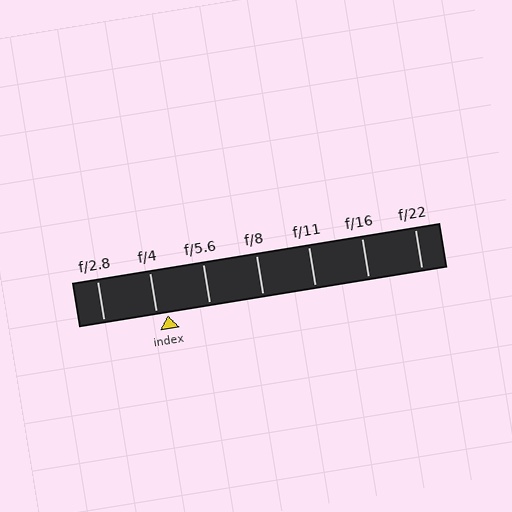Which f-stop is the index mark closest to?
The index mark is closest to f/4.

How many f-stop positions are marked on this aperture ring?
There are 7 f-stop positions marked.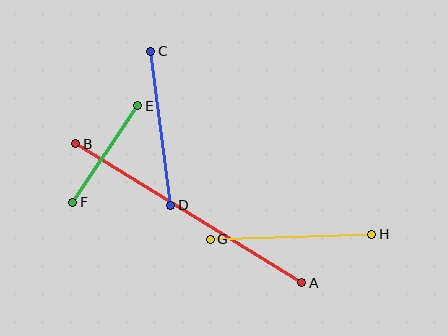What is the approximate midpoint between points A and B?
The midpoint is at approximately (189, 213) pixels.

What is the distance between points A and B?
The distance is approximately 266 pixels.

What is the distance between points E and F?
The distance is approximately 116 pixels.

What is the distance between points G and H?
The distance is approximately 162 pixels.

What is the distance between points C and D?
The distance is approximately 155 pixels.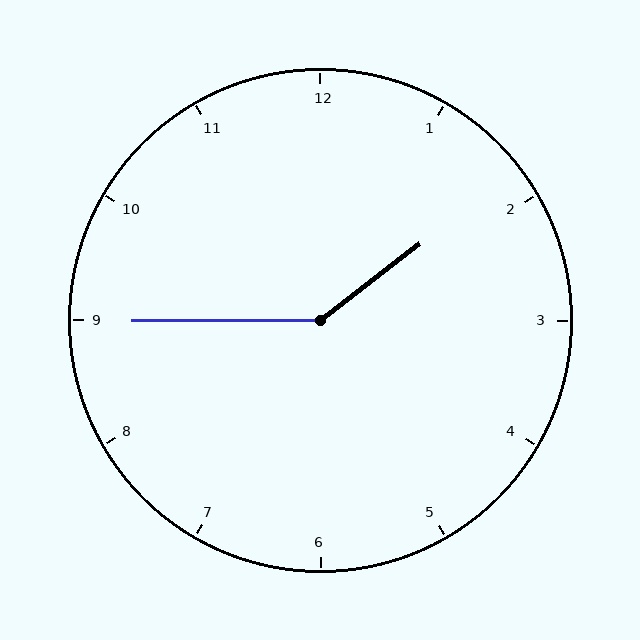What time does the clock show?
1:45.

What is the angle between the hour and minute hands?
Approximately 142 degrees.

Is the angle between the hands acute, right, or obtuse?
It is obtuse.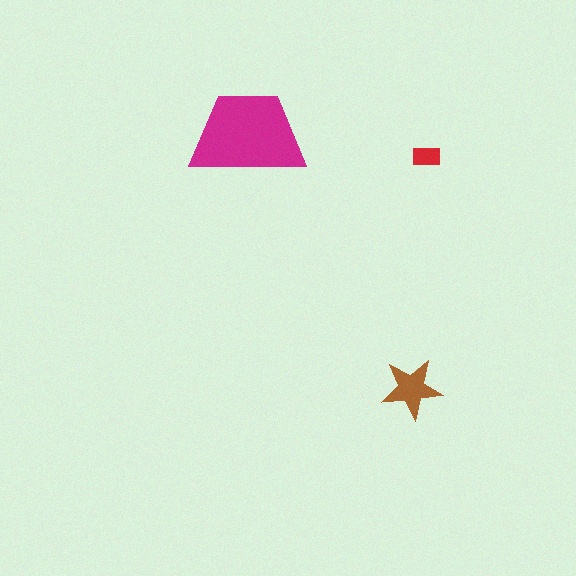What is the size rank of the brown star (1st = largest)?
2nd.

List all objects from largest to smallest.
The magenta trapezoid, the brown star, the red rectangle.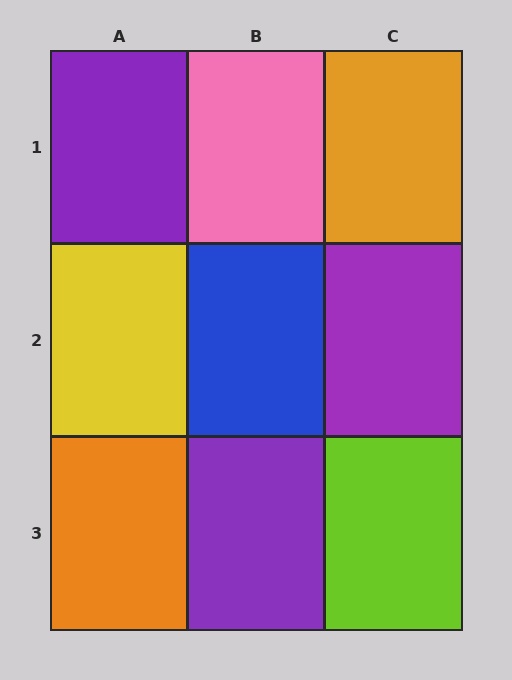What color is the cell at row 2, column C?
Purple.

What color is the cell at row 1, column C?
Orange.